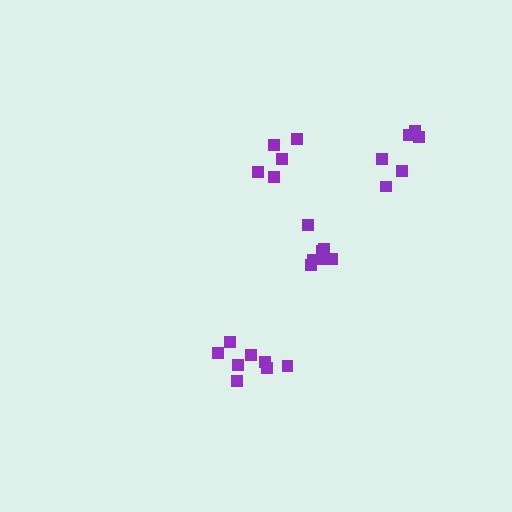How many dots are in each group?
Group 1: 6 dots, Group 2: 7 dots, Group 3: 5 dots, Group 4: 8 dots (26 total).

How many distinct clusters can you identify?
There are 4 distinct clusters.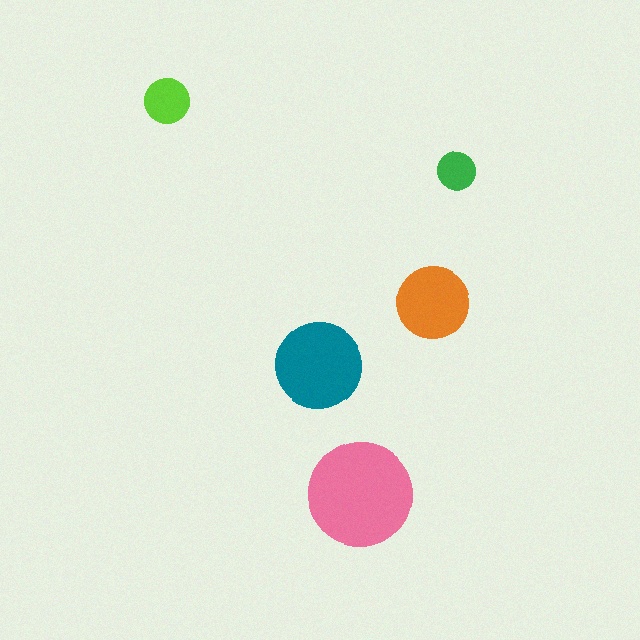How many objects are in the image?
There are 5 objects in the image.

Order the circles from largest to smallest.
the pink one, the teal one, the orange one, the lime one, the green one.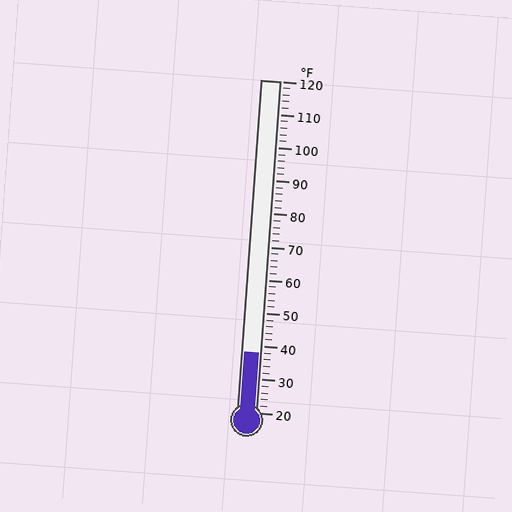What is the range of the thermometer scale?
The thermometer scale ranges from 20°F to 120°F.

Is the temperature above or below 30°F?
The temperature is above 30°F.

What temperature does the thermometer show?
The thermometer shows approximately 38°F.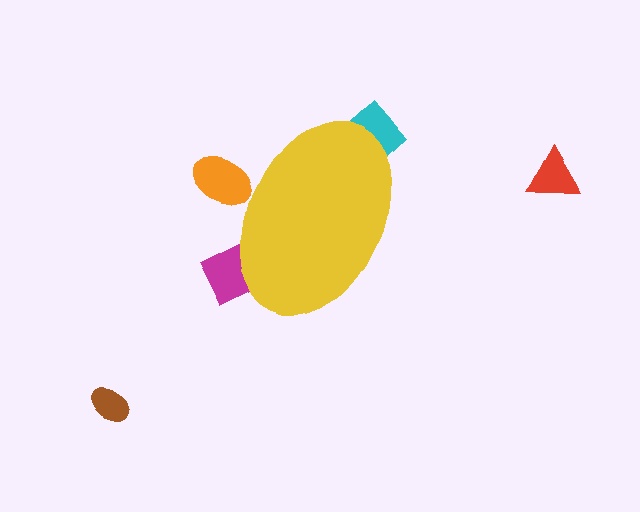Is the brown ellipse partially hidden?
No, the brown ellipse is fully visible.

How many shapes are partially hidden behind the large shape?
3 shapes are partially hidden.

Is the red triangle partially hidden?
No, the red triangle is fully visible.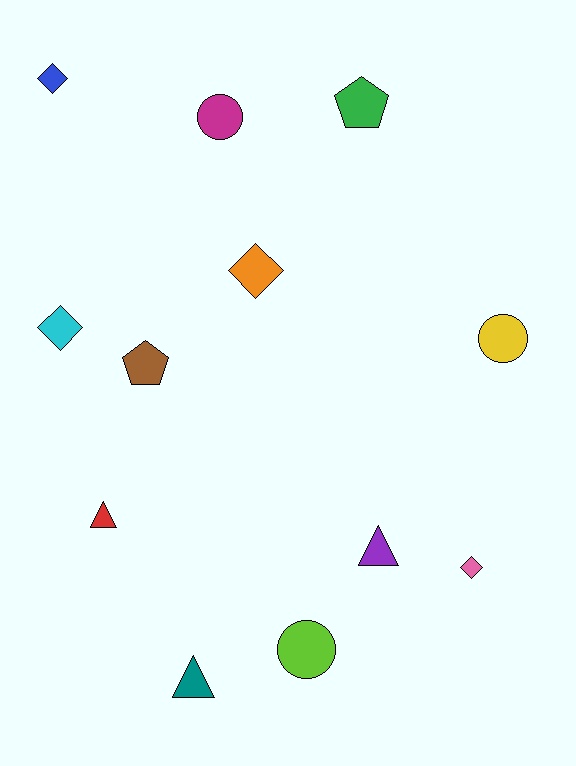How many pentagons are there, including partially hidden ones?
There are 2 pentagons.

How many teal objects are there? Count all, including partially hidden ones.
There is 1 teal object.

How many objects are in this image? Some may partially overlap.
There are 12 objects.